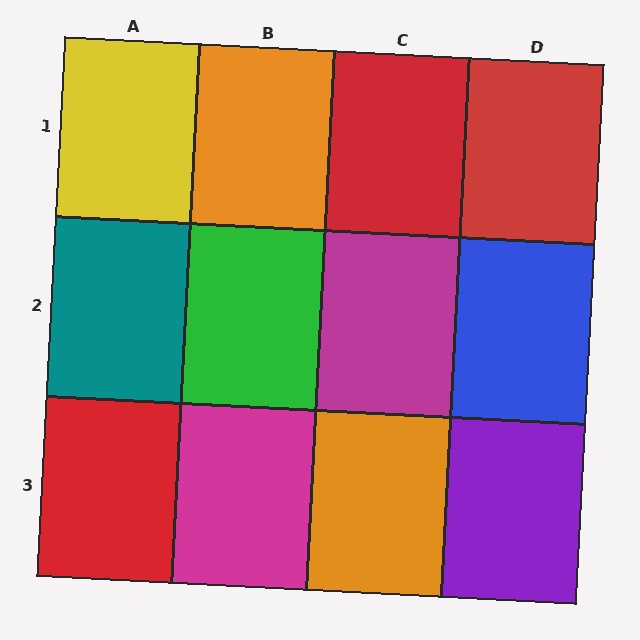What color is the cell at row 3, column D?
Purple.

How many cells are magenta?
2 cells are magenta.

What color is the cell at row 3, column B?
Magenta.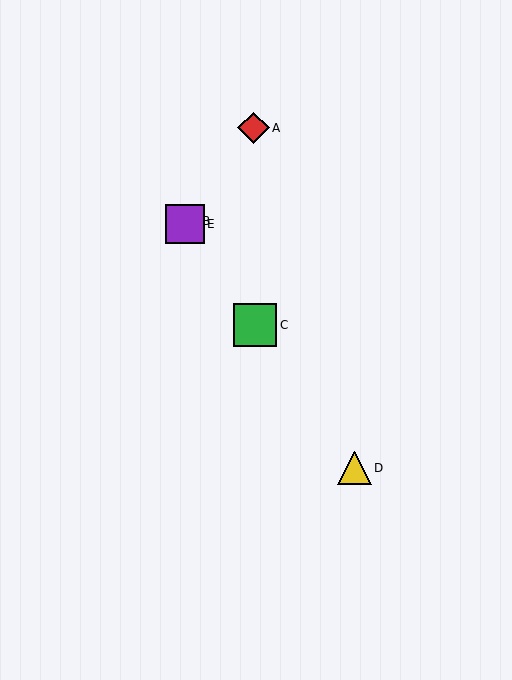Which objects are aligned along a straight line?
Objects B, C, D, E are aligned along a straight line.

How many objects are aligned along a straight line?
4 objects (B, C, D, E) are aligned along a straight line.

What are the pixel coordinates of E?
Object E is at (185, 224).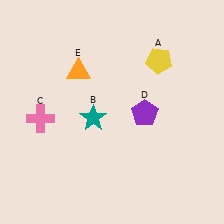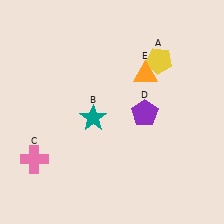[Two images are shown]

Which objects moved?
The objects that moved are: the pink cross (C), the orange triangle (E).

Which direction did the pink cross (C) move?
The pink cross (C) moved down.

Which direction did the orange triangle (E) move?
The orange triangle (E) moved right.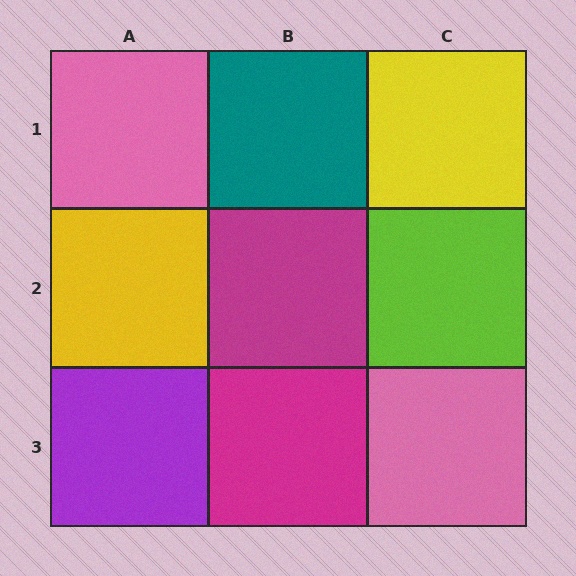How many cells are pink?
2 cells are pink.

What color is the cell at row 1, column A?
Pink.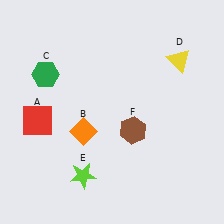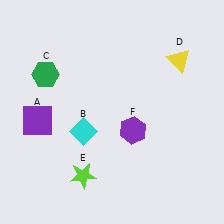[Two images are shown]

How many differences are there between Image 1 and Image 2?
There are 3 differences between the two images.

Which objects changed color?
A changed from red to purple. B changed from orange to cyan. F changed from brown to purple.